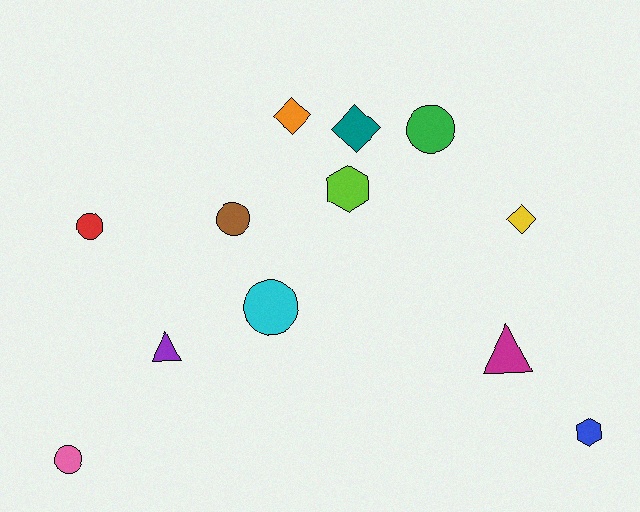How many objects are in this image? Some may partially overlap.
There are 12 objects.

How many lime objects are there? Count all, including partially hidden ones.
There is 1 lime object.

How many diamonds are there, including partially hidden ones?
There are 3 diamonds.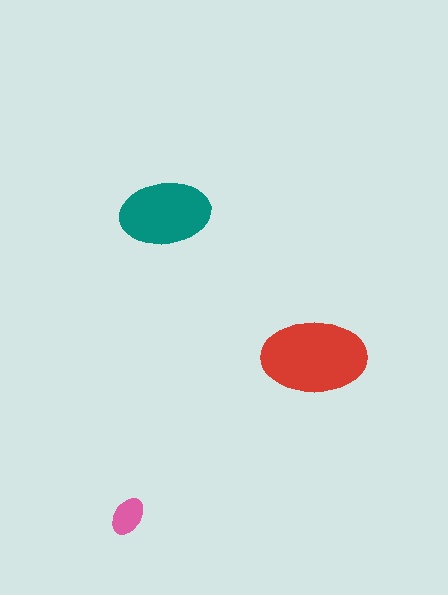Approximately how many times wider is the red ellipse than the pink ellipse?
About 2.5 times wider.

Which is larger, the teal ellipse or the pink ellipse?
The teal one.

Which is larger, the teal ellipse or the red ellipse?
The red one.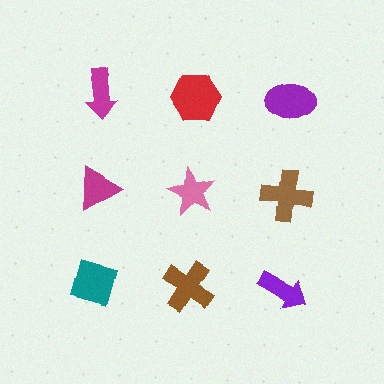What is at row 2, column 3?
A brown cross.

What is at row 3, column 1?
A teal diamond.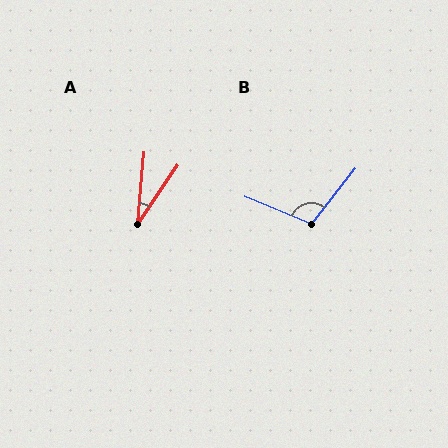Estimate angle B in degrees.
Approximately 106 degrees.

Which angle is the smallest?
A, at approximately 29 degrees.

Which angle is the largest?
B, at approximately 106 degrees.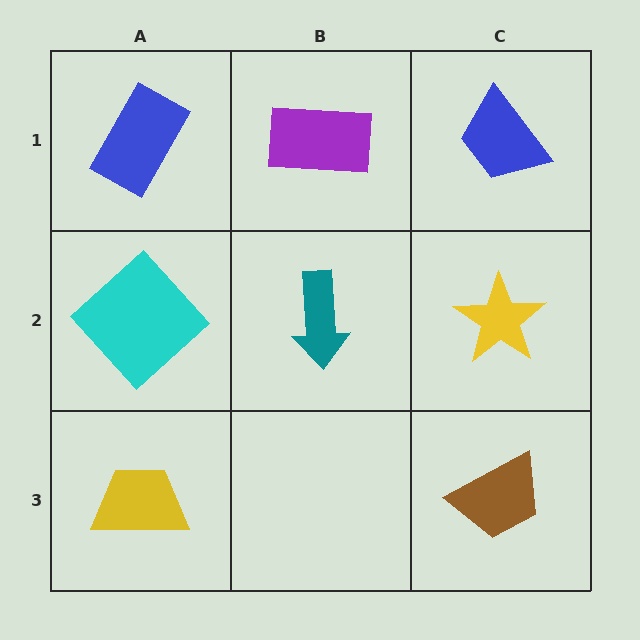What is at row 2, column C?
A yellow star.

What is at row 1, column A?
A blue rectangle.